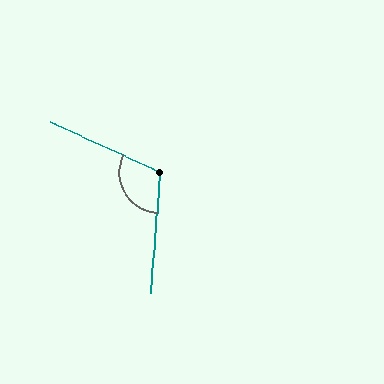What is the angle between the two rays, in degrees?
Approximately 110 degrees.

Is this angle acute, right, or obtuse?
It is obtuse.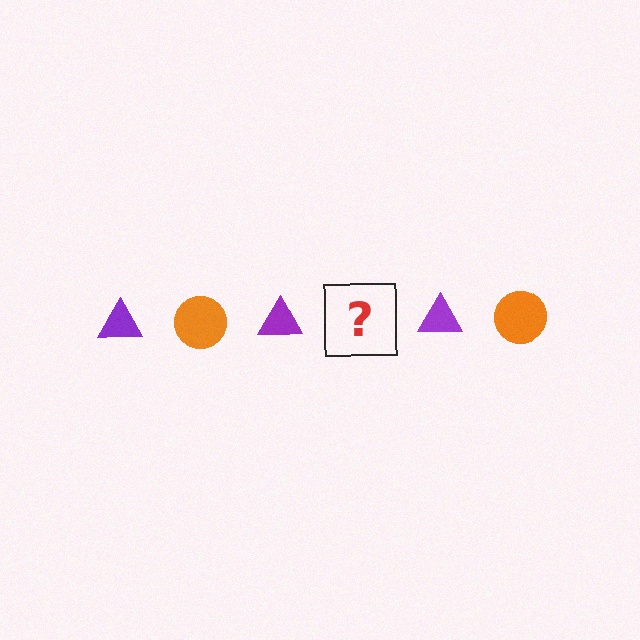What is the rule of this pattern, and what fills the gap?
The rule is that the pattern alternates between purple triangle and orange circle. The gap should be filled with an orange circle.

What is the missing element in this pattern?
The missing element is an orange circle.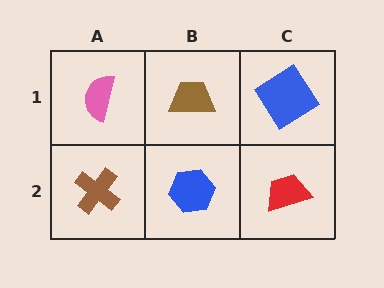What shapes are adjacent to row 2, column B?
A brown trapezoid (row 1, column B), a brown cross (row 2, column A), a red trapezoid (row 2, column C).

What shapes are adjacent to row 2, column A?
A pink semicircle (row 1, column A), a blue hexagon (row 2, column B).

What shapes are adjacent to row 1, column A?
A brown cross (row 2, column A), a brown trapezoid (row 1, column B).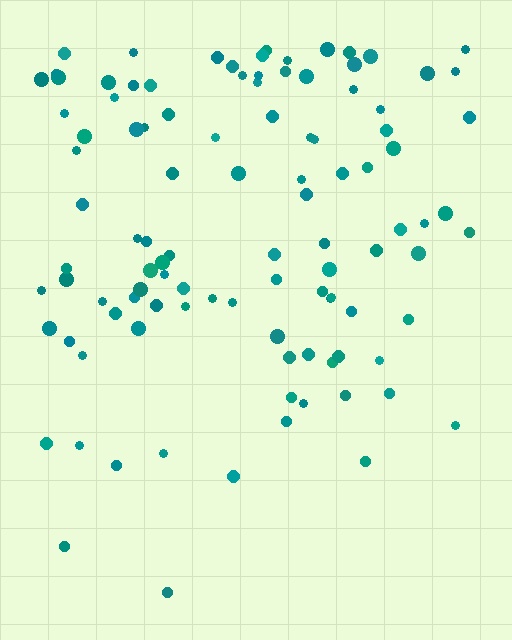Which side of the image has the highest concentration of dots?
The top.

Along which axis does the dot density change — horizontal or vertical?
Vertical.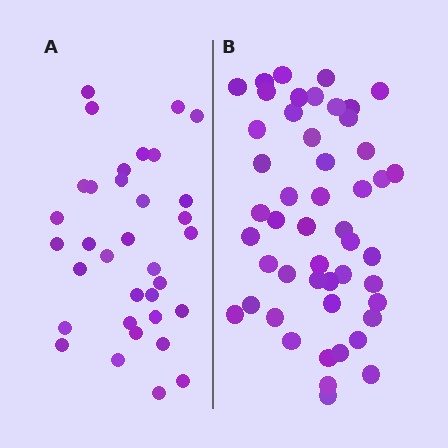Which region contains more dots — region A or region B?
Region B (the right region) has more dots.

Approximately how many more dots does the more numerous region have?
Region B has approximately 15 more dots than region A.